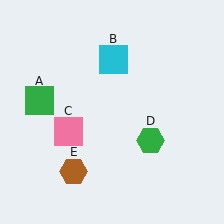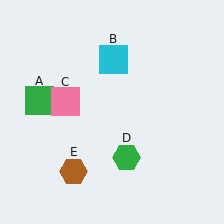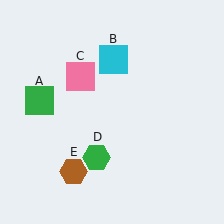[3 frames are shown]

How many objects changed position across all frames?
2 objects changed position: pink square (object C), green hexagon (object D).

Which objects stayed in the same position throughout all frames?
Green square (object A) and cyan square (object B) and brown hexagon (object E) remained stationary.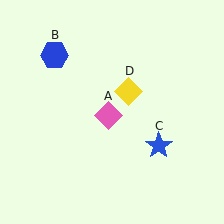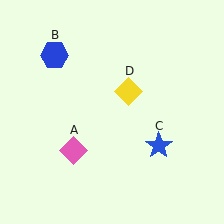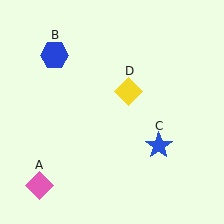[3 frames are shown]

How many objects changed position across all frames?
1 object changed position: pink diamond (object A).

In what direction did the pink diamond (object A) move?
The pink diamond (object A) moved down and to the left.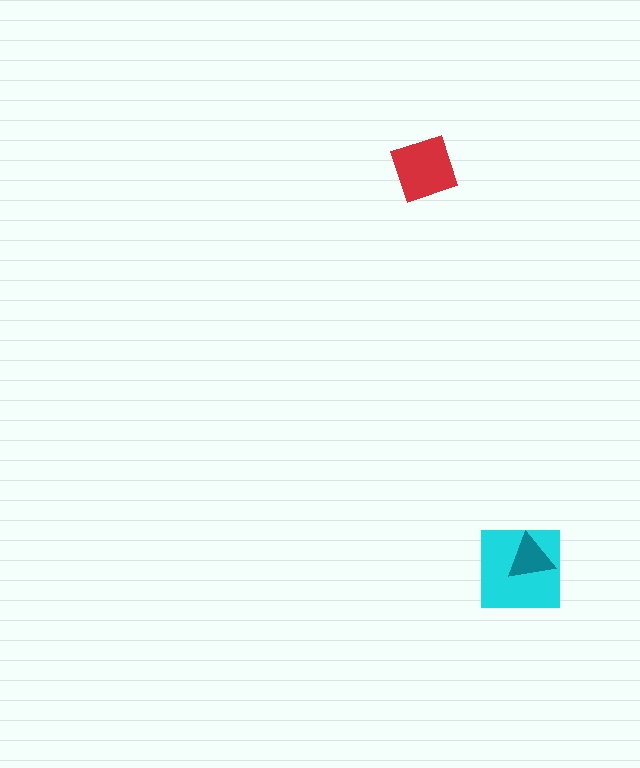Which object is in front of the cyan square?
The teal triangle is in front of the cyan square.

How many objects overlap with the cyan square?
1 object overlaps with the cyan square.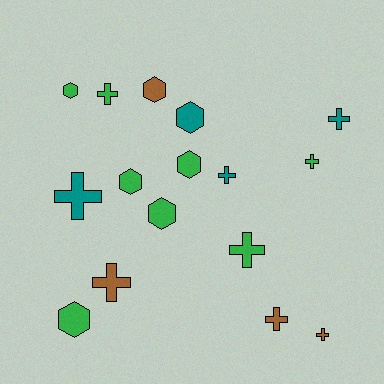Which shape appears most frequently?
Cross, with 9 objects.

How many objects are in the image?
There are 16 objects.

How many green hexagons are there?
There are 5 green hexagons.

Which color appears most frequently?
Green, with 8 objects.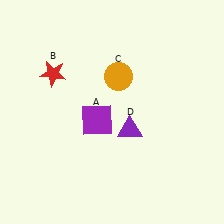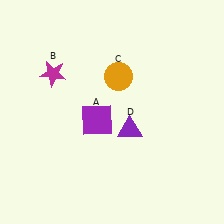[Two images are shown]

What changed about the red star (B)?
In Image 1, B is red. In Image 2, it changed to magenta.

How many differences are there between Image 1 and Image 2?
There is 1 difference between the two images.